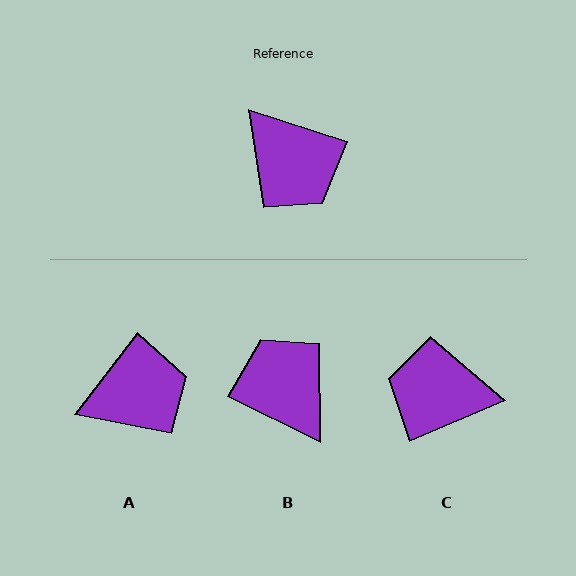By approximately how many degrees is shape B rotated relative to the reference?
Approximately 172 degrees counter-clockwise.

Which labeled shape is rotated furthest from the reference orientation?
B, about 172 degrees away.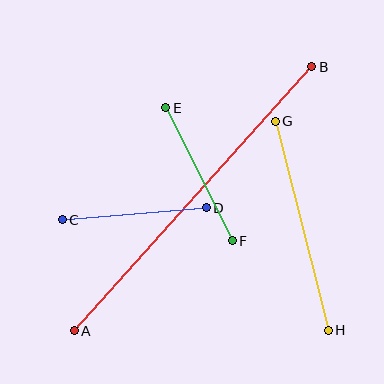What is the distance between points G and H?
The distance is approximately 215 pixels.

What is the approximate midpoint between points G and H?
The midpoint is at approximately (302, 226) pixels.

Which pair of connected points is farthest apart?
Points A and B are farthest apart.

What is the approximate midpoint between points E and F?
The midpoint is at approximately (199, 174) pixels.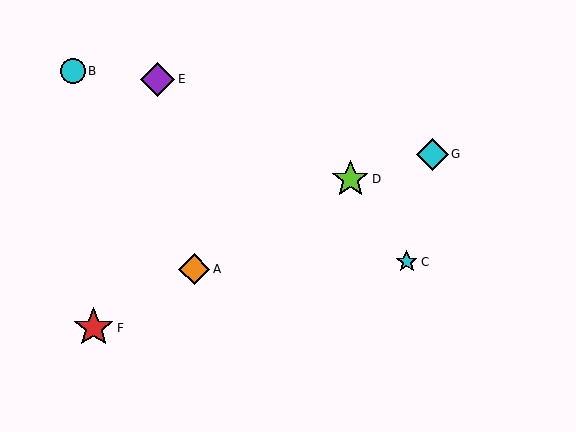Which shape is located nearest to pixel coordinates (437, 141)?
The cyan diamond (labeled G) at (432, 154) is nearest to that location.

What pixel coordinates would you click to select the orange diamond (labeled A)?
Click at (194, 269) to select the orange diamond A.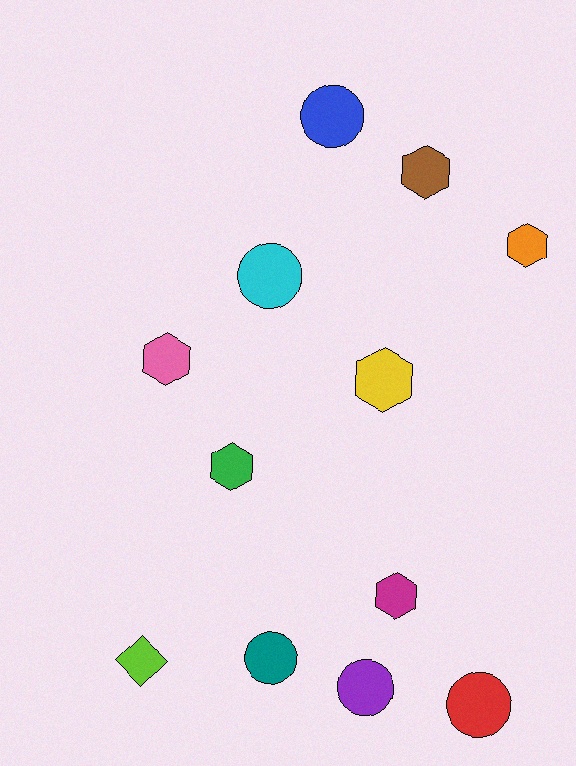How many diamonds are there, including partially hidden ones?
There is 1 diamond.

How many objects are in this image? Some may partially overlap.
There are 12 objects.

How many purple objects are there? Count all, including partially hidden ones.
There is 1 purple object.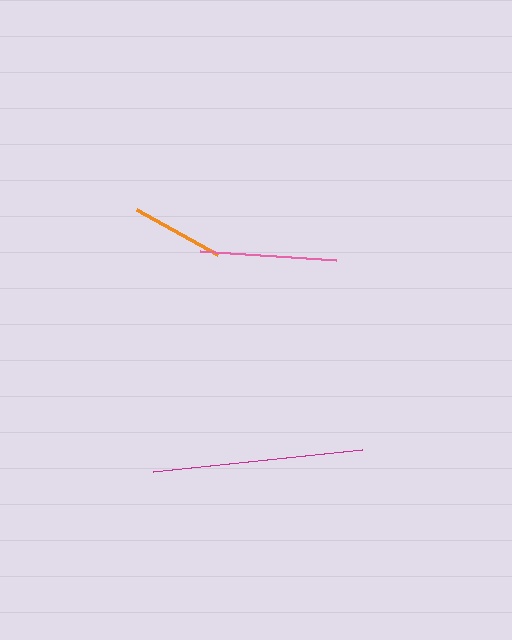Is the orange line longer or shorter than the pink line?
The pink line is longer than the orange line.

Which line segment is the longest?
The magenta line is the longest at approximately 210 pixels.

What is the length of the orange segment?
The orange segment is approximately 92 pixels long.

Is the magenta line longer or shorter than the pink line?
The magenta line is longer than the pink line.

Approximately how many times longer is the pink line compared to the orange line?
The pink line is approximately 1.5 times the length of the orange line.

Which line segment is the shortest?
The orange line is the shortest at approximately 92 pixels.